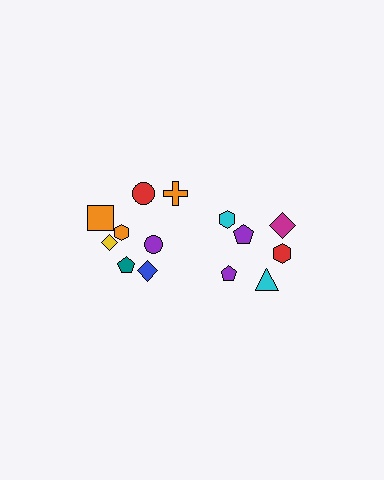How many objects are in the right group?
There are 6 objects.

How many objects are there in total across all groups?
There are 14 objects.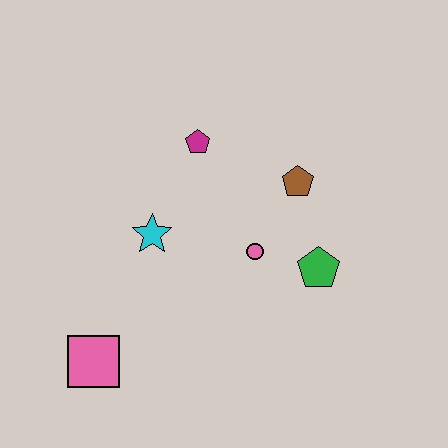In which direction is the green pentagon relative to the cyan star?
The green pentagon is to the right of the cyan star.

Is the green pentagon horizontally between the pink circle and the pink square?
No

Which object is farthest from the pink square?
The brown pentagon is farthest from the pink square.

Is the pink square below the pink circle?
Yes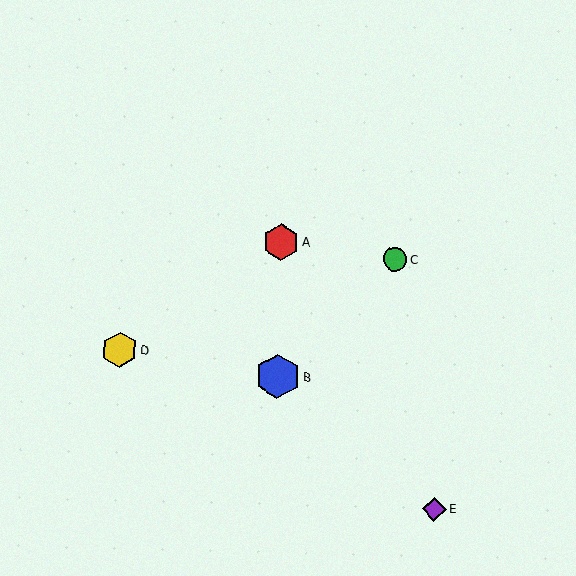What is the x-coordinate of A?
Object A is at x≈281.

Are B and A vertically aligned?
Yes, both are at x≈278.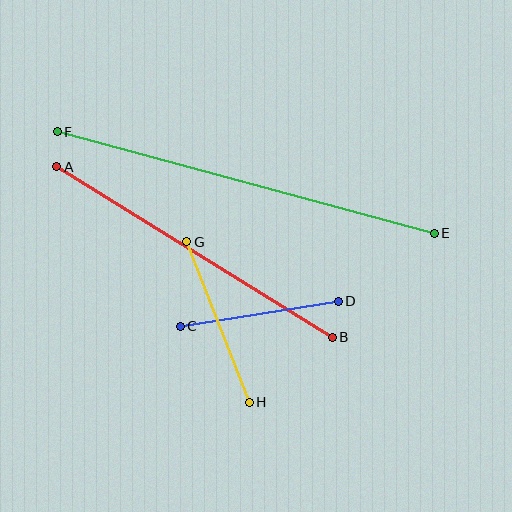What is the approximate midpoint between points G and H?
The midpoint is at approximately (218, 322) pixels.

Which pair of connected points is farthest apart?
Points E and F are farthest apart.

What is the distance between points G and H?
The distance is approximately 172 pixels.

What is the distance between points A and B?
The distance is approximately 324 pixels.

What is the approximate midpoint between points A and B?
The midpoint is at approximately (194, 252) pixels.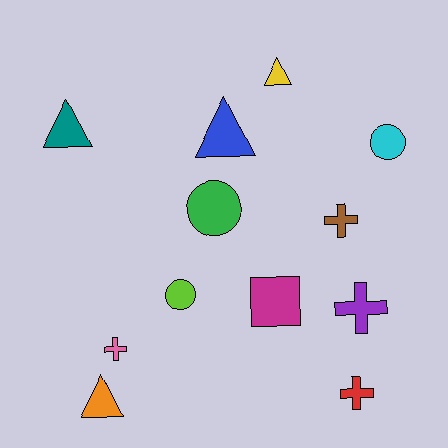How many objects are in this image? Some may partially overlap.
There are 12 objects.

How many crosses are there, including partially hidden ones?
There are 4 crosses.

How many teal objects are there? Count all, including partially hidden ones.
There is 1 teal object.